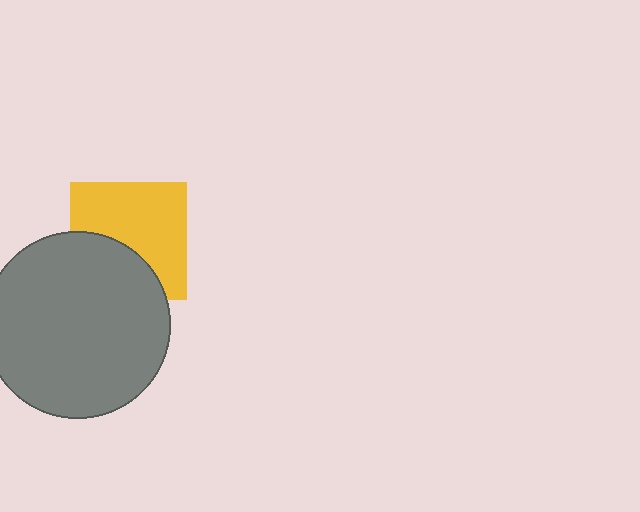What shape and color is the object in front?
The object in front is a gray circle.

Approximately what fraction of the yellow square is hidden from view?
Roughly 37% of the yellow square is hidden behind the gray circle.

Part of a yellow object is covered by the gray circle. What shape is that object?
It is a square.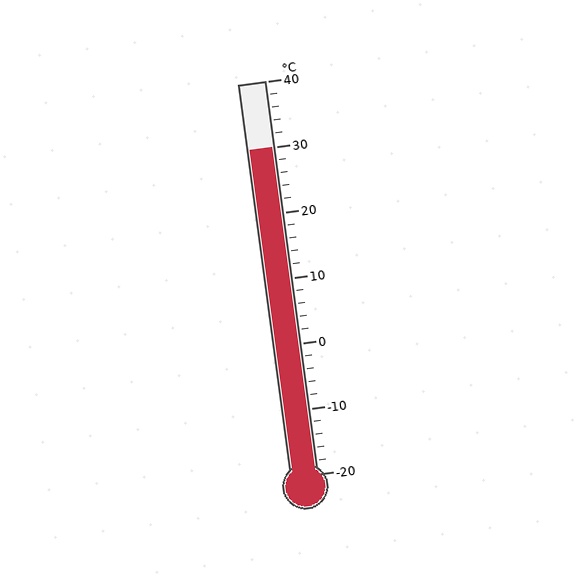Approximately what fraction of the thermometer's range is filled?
The thermometer is filled to approximately 85% of its range.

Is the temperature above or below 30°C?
The temperature is at 30°C.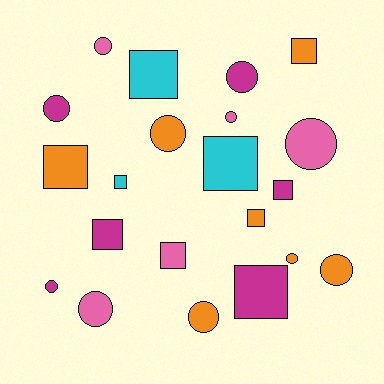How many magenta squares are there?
There are 3 magenta squares.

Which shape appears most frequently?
Circle, with 11 objects.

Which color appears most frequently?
Orange, with 7 objects.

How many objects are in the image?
There are 21 objects.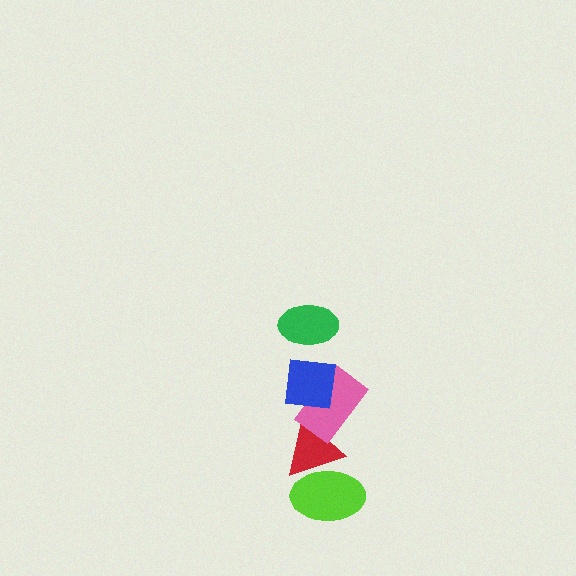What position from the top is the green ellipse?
The green ellipse is 1st from the top.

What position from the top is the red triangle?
The red triangle is 4th from the top.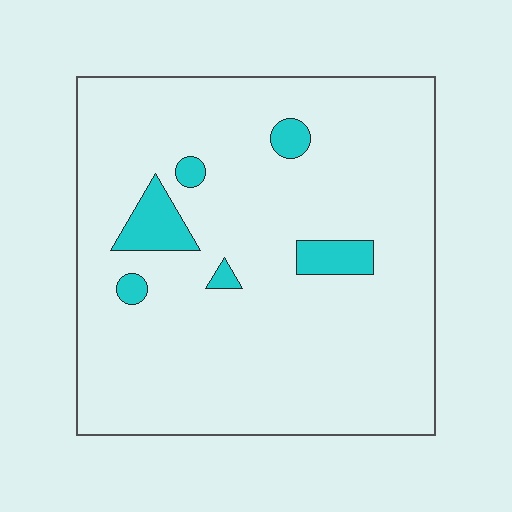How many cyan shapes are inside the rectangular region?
6.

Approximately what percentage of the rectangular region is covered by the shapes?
Approximately 10%.